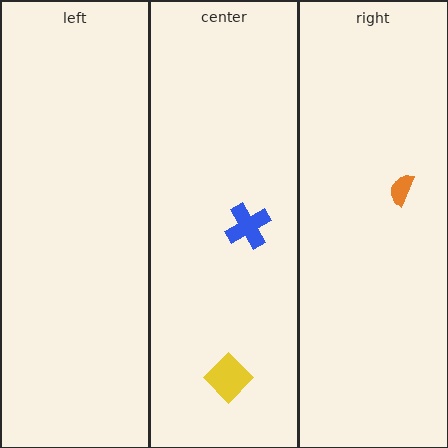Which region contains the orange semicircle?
The right region.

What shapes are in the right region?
The orange semicircle.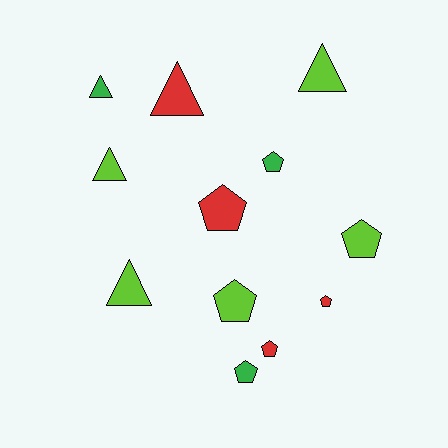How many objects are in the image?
There are 12 objects.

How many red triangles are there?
There is 1 red triangle.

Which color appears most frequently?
Lime, with 5 objects.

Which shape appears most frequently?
Pentagon, with 7 objects.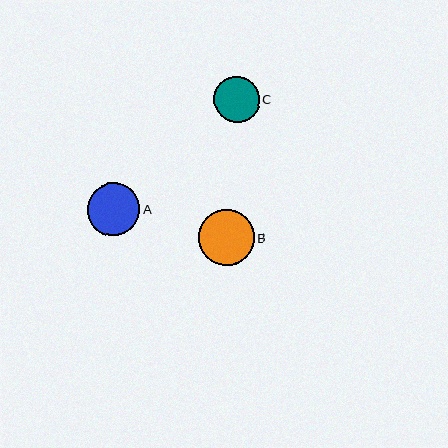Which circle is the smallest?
Circle C is the smallest with a size of approximately 46 pixels.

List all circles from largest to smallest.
From largest to smallest: B, A, C.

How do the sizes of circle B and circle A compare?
Circle B and circle A are approximately the same size.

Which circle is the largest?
Circle B is the largest with a size of approximately 56 pixels.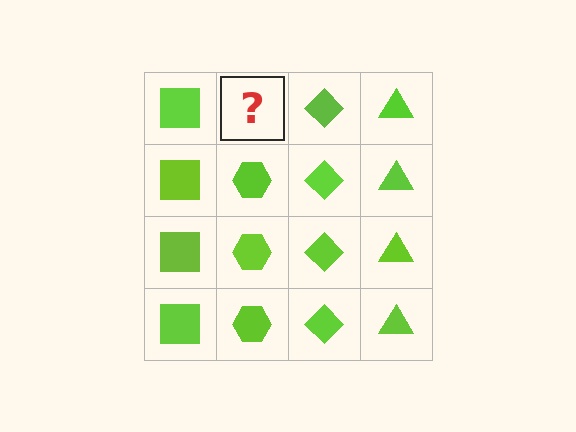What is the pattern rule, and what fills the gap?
The rule is that each column has a consistent shape. The gap should be filled with a lime hexagon.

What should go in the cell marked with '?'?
The missing cell should contain a lime hexagon.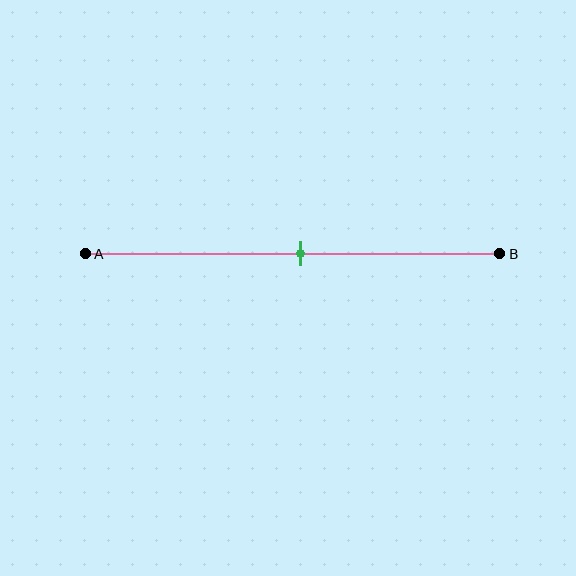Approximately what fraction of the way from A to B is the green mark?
The green mark is approximately 50% of the way from A to B.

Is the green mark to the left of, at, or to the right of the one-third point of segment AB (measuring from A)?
The green mark is to the right of the one-third point of segment AB.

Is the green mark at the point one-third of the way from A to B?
No, the mark is at about 50% from A, not at the 33% one-third point.